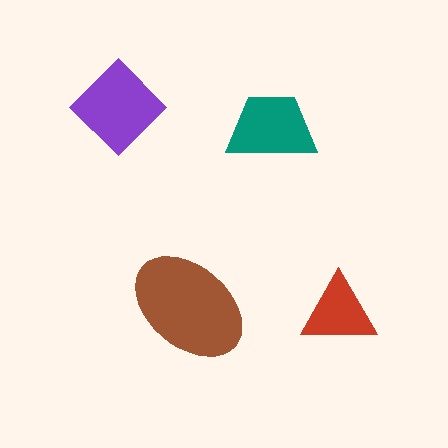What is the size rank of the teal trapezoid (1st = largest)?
3rd.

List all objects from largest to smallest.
The brown ellipse, the purple diamond, the teal trapezoid, the red triangle.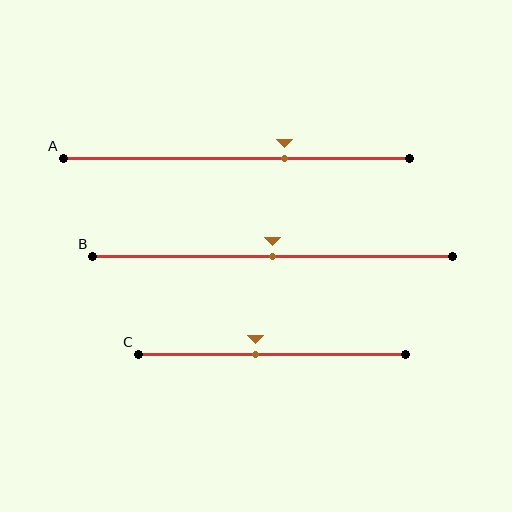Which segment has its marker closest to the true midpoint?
Segment B has its marker closest to the true midpoint.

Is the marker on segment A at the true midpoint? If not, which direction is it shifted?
No, the marker on segment A is shifted to the right by about 14% of the segment length.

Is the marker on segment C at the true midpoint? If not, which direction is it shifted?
No, the marker on segment C is shifted to the left by about 6% of the segment length.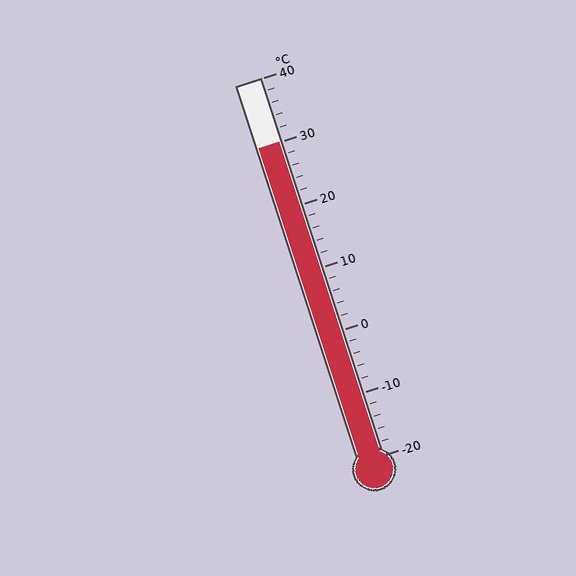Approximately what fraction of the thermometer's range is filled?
The thermometer is filled to approximately 85% of its range.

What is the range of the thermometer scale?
The thermometer scale ranges from -20°C to 40°C.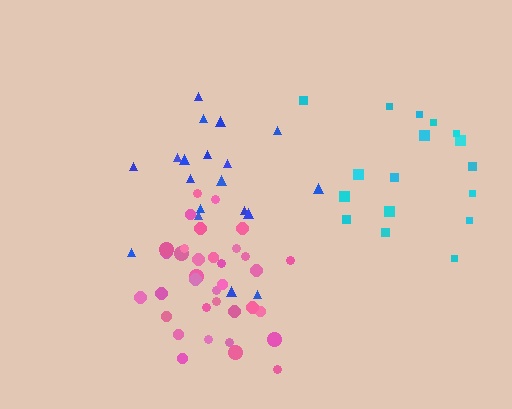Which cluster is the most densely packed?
Pink.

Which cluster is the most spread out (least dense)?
Cyan.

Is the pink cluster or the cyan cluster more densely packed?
Pink.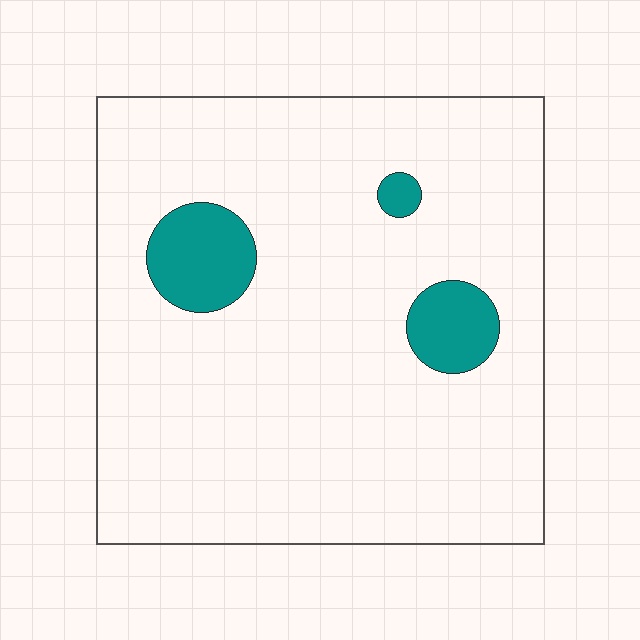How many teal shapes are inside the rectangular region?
3.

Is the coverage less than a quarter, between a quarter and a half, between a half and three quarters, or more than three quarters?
Less than a quarter.